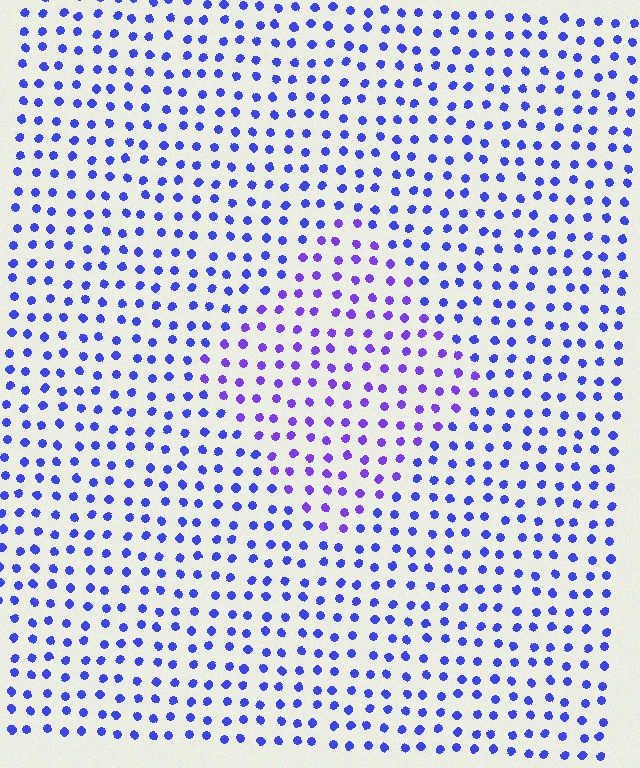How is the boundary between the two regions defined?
The boundary is defined purely by a slight shift in hue (about 27 degrees). Spacing, size, and orientation are identical on both sides.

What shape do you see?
I see a diamond.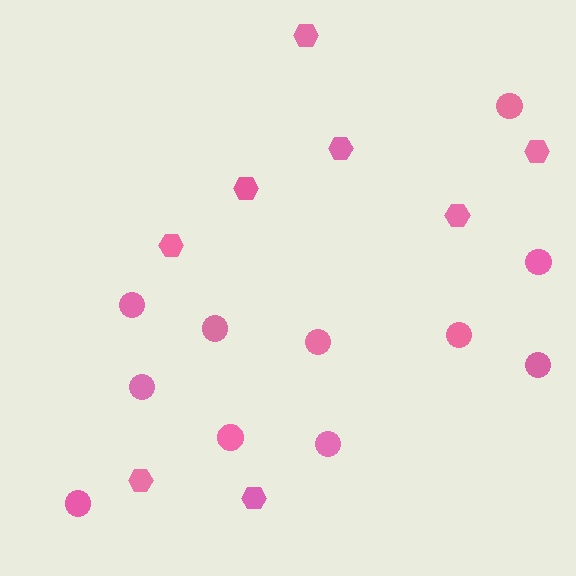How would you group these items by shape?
There are 2 groups: one group of hexagons (8) and one group of circles (11).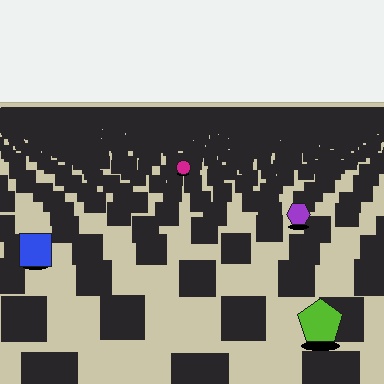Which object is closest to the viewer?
The lime pentagon is closest. The texture marks near it are larger and more spread out.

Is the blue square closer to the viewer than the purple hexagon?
Yes. The blue square is closer — you can tell from the texture gradient: the ground texture is coarser near it.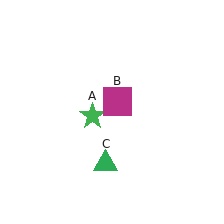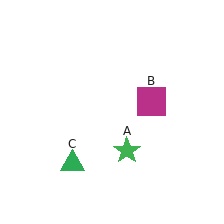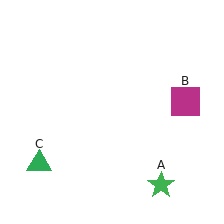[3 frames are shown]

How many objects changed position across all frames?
3 objects changed position: green star (object A), magenta square (object B), green triangle (object C).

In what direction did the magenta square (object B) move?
The magenta square (object B) moved right.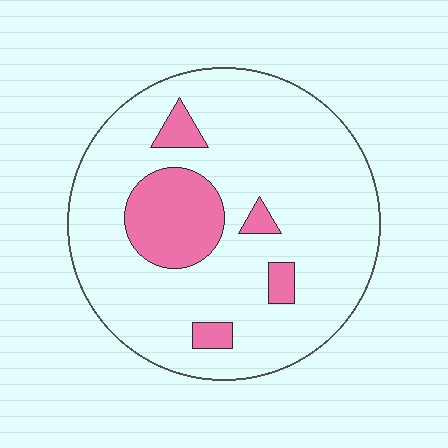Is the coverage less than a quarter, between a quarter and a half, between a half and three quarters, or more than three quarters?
Less than a quarter.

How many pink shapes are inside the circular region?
5.